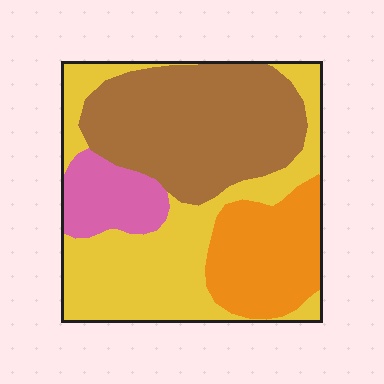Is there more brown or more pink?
Brown.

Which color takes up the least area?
Pink, at roughly 10%.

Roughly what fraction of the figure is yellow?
Yellow takes up about three eighths (3/8) of the figure.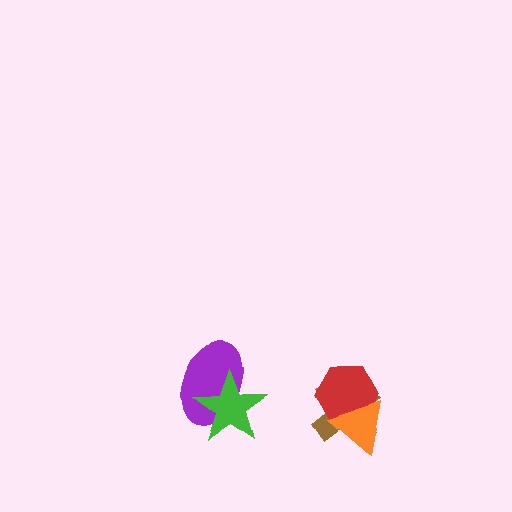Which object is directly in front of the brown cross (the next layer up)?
The red hexagon is directly in front of the brown cross.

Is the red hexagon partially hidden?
Yes, it is partially covered by another shape.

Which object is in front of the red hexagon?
The orange triangle is in front of the red hexagon.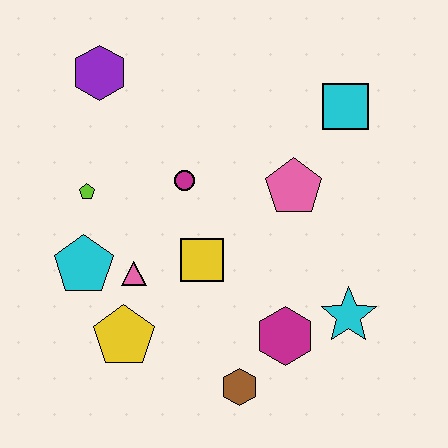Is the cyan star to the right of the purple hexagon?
Yes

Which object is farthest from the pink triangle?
The cyan square is farthest from the pink triangle.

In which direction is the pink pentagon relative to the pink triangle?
The pink pentagon is to the right of the pink triangle.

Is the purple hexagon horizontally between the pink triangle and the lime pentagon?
Yes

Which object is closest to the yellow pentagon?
The pink triangle is closest to the yellow pentagon.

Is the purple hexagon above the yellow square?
Yes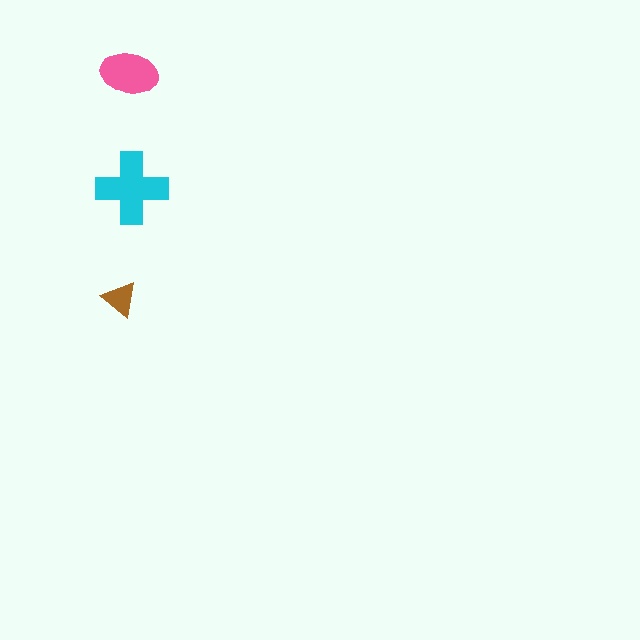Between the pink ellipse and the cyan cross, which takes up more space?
The cyan cross.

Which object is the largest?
The cyan cross.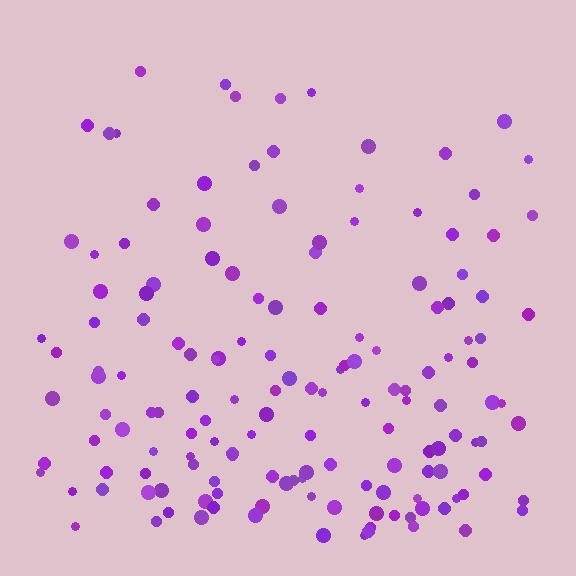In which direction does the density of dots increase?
From top to bottom, with the bottom side densest.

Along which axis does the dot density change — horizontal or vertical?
Vertical.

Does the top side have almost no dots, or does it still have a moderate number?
Still a moderate number, just noticeably fewer than the bottom.